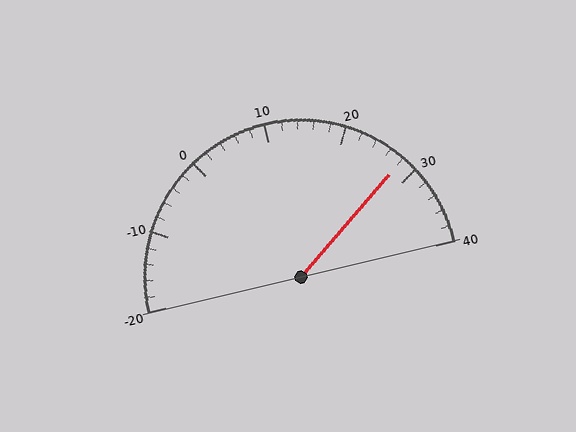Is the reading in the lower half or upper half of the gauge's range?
The reading is in the upper half of the range (-20 to 40).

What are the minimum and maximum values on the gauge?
The gauge ranges from -20 to 40.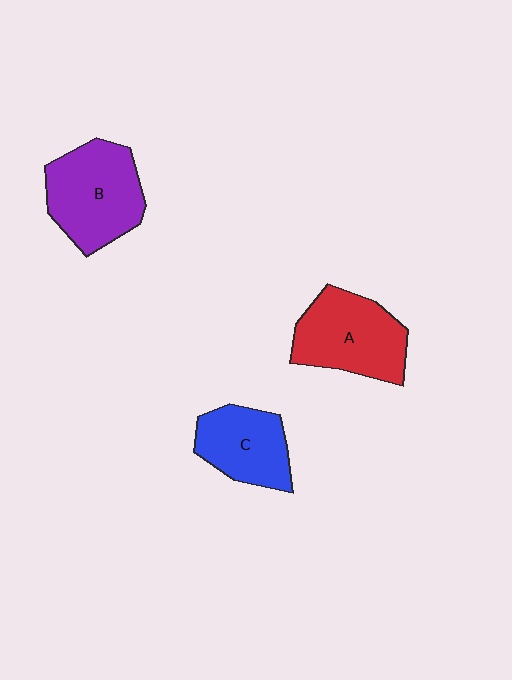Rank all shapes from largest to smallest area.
From largest to smallest: B (purple), A (red), C (blue).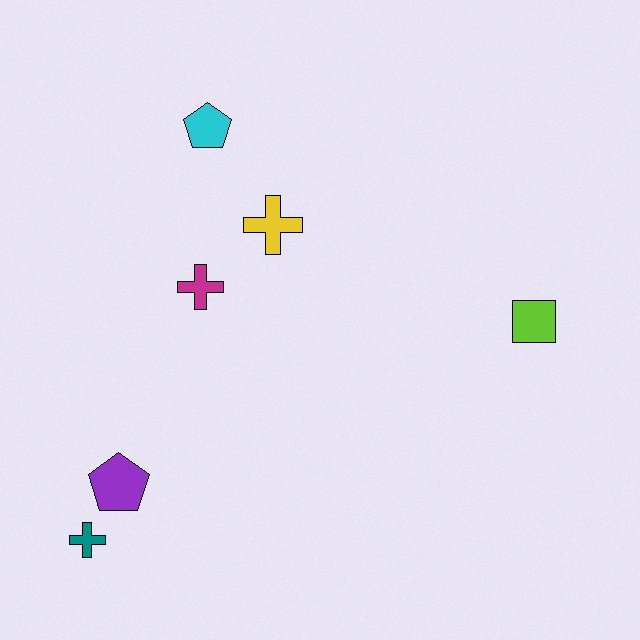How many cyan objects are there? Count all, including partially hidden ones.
There is 1 cyan object.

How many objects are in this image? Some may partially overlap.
There are 6 objects.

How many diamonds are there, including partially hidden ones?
There are no diamonds.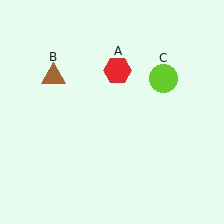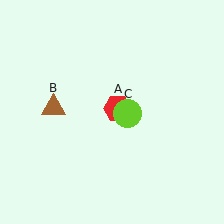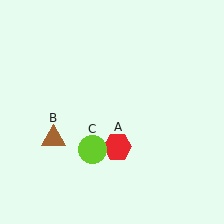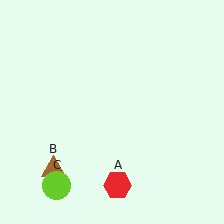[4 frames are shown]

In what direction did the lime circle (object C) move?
The lime circle (object C) moved down and to the left.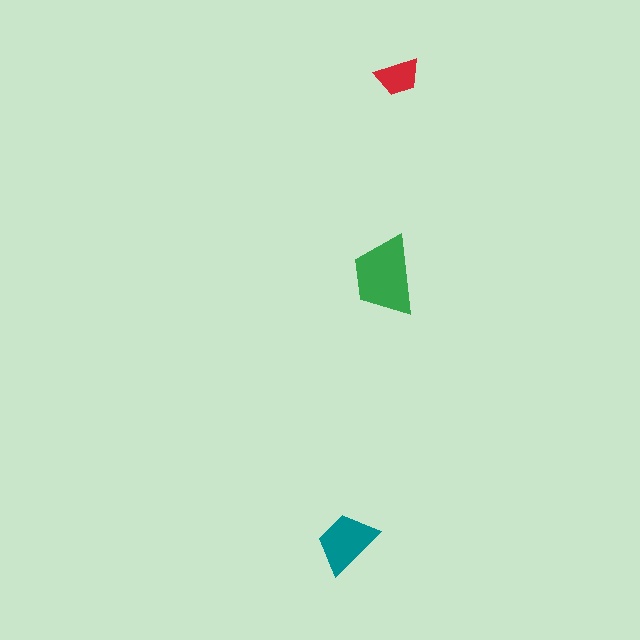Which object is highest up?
The red trapezoid is topmost.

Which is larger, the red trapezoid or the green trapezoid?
The green one.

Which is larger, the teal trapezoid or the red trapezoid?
The teal one.